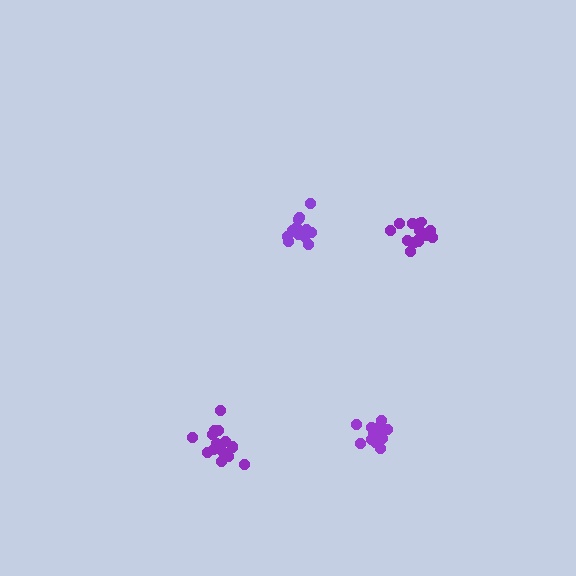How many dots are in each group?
Group 1: 14 dots, Group 2: 17 dots, Group 3: 12 dots, Group 4: 12 dots (55 total).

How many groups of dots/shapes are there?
There are 4 groups.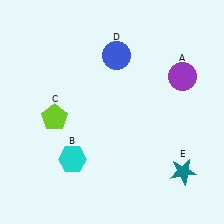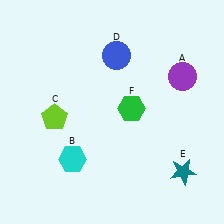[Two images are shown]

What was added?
A green hexagon (F) was added in Image 2.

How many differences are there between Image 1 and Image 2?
There is 1 difference between the two images.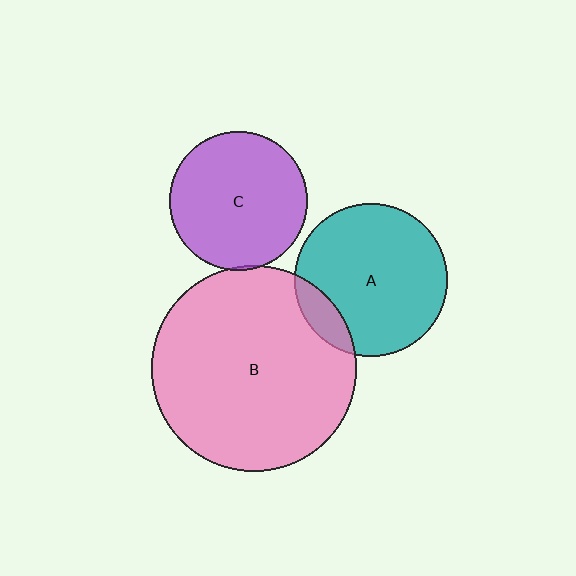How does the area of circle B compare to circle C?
Approximately 2.2 times.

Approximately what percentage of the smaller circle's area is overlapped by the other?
Approximately 5%.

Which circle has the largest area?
Circle B (pink).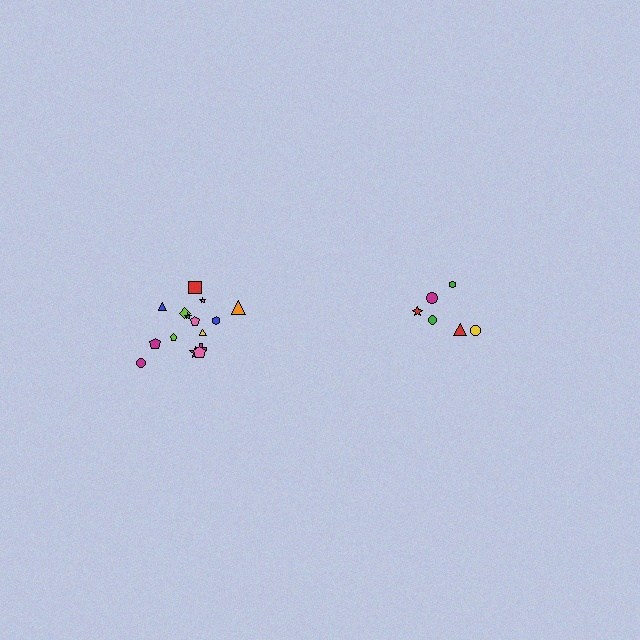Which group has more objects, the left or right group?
The left group.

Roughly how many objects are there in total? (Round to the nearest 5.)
Roughly 20 objects in total.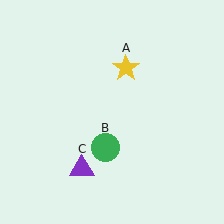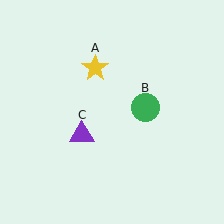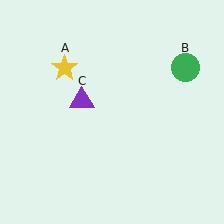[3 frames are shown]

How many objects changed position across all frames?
3 objects changed position: yellow star (object A), green circle (object B), purple triangle (object C).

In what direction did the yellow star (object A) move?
The yellow star (object A) moved left.